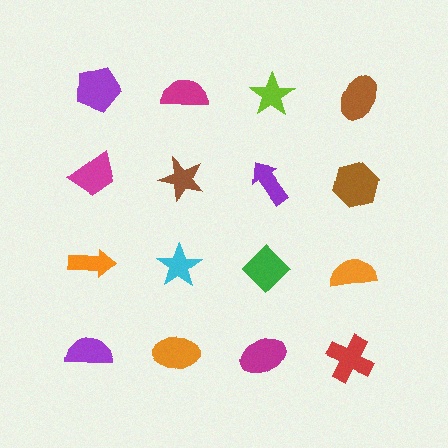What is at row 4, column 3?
A magenta ellipse.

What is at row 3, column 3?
A green diamond.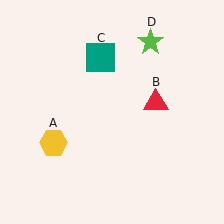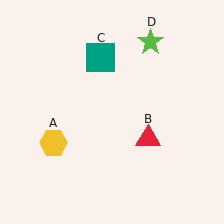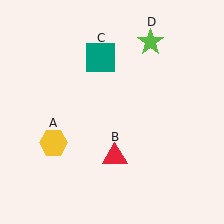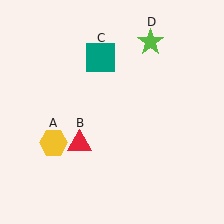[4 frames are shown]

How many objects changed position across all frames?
1 object changed position: red triangle (object B).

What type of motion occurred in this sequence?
The red triangle (object B) rotated clockwise around the center of the scene.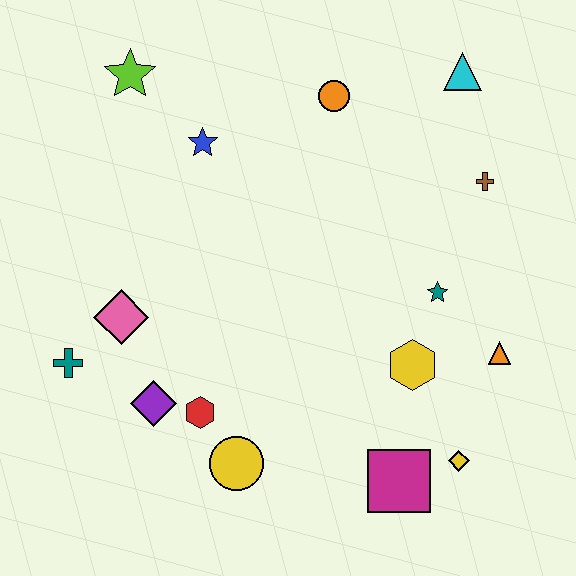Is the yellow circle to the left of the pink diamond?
No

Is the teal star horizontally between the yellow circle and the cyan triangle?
Yes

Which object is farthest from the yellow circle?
The cyan triangle is farthest from the yellow circle.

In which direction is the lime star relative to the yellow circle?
The lime star is above the yellow circle.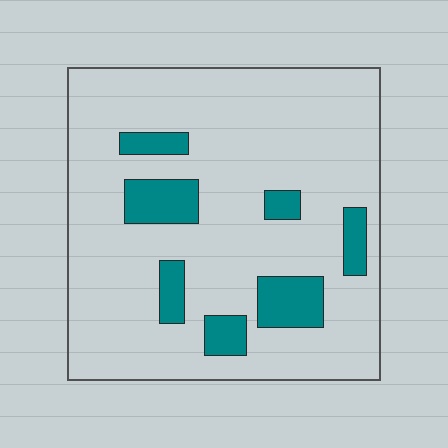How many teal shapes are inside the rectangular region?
7.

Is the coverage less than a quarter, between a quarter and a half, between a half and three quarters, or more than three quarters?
Less than a quarter.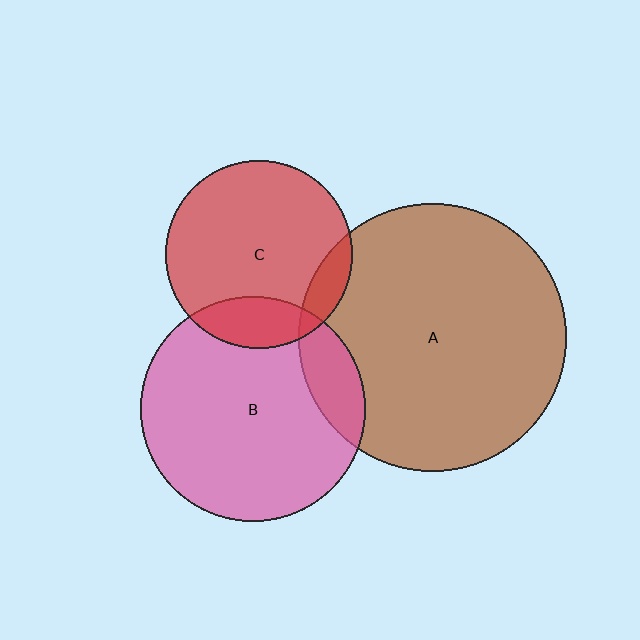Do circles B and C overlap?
Yes.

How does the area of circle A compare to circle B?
Approximately 1.4 times.